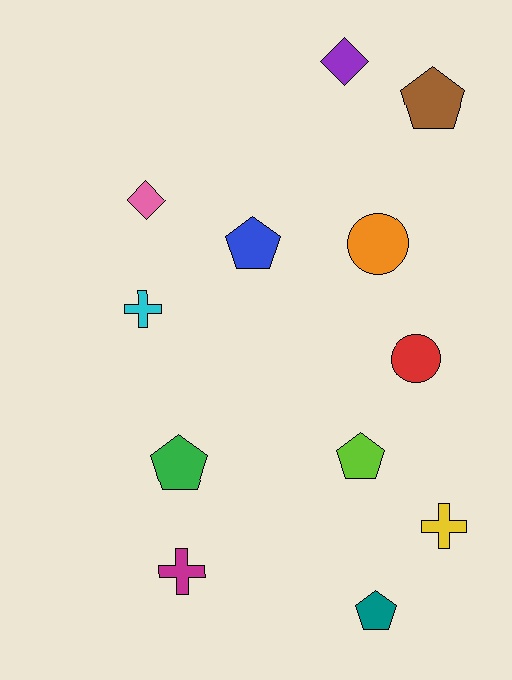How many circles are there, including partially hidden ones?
There are 2 circles.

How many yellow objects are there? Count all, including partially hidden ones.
There is 1 yellow object.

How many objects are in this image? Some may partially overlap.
There are 12 objects.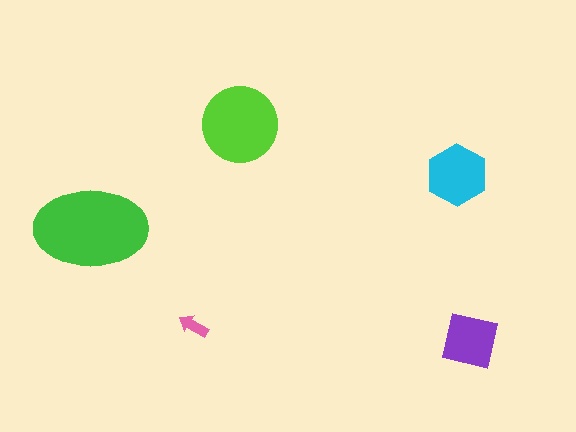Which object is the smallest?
The pink arrow.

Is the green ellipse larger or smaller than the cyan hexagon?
Larger.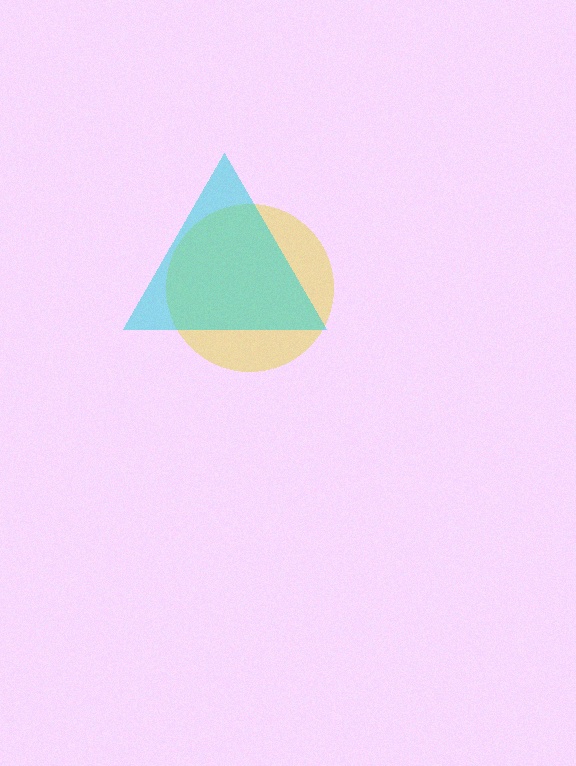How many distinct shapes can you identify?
There are 2 distinct shapes: a yellow circle, a cyan triangle.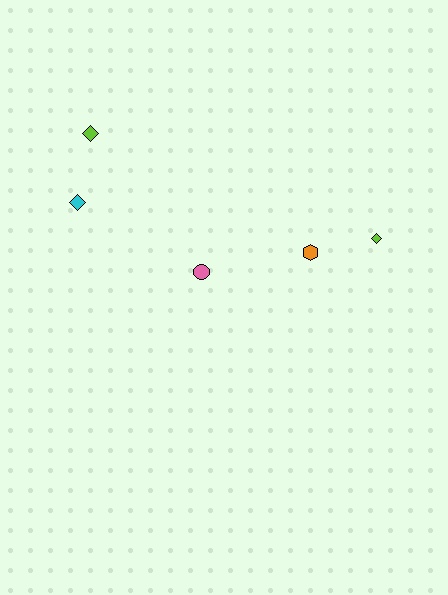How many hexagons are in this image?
There is 1 hexagon.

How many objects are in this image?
There are 5 objects.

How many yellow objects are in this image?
There are no yellow objects.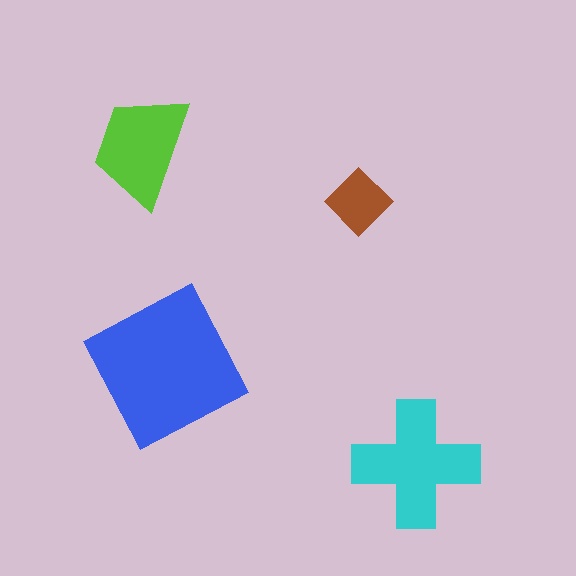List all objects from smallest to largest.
The brown diamond, the lime trapezoid, the cyan cross, the blue square.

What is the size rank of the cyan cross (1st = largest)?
2nd.